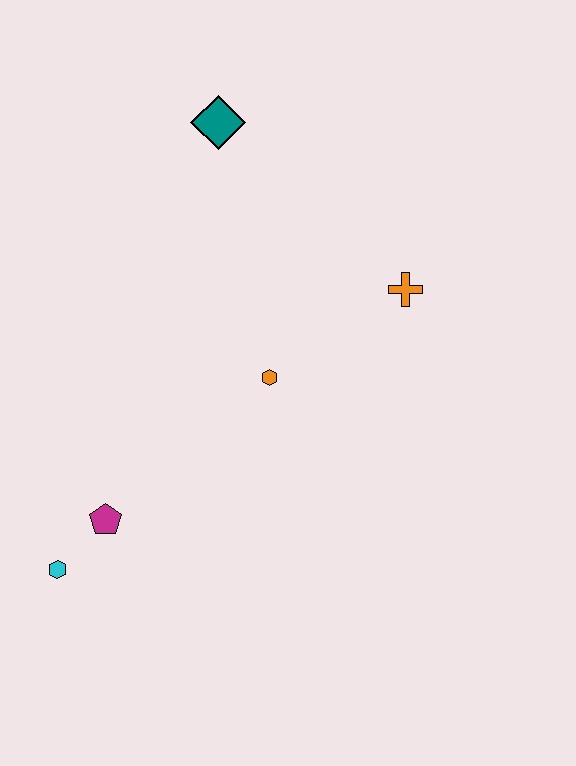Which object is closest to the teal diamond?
The orange cross is closest to the teal diamond.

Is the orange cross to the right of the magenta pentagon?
Yes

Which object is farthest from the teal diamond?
The cyan hexagon is farthest from the teal diamond.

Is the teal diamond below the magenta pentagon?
No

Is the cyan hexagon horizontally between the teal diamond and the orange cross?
No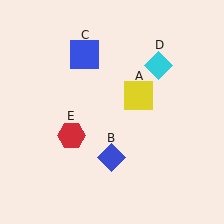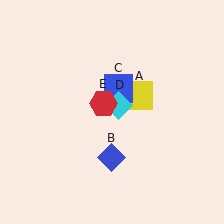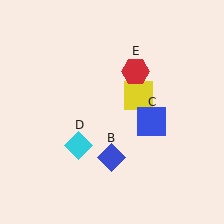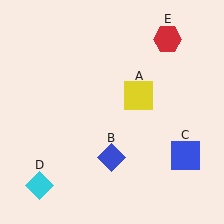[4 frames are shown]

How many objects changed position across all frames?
3 objects changed position: blue square (object C), cyan diamond (object D), red hexagon (object E).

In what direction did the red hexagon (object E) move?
The red hexagon (object E) moved up and to the right.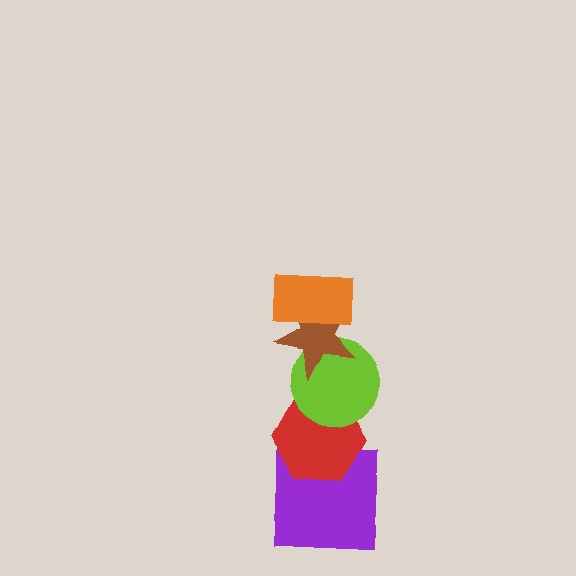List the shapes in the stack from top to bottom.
From top to bottom: the orange rectangle, the brown star, the lime circle, the red hexagon, the purple square.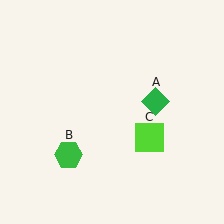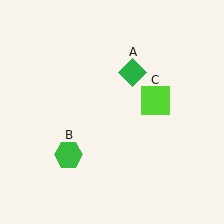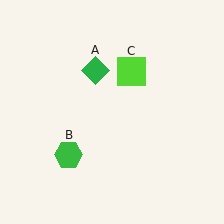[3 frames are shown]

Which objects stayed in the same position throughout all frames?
Green hexagon (object B) remained stationary.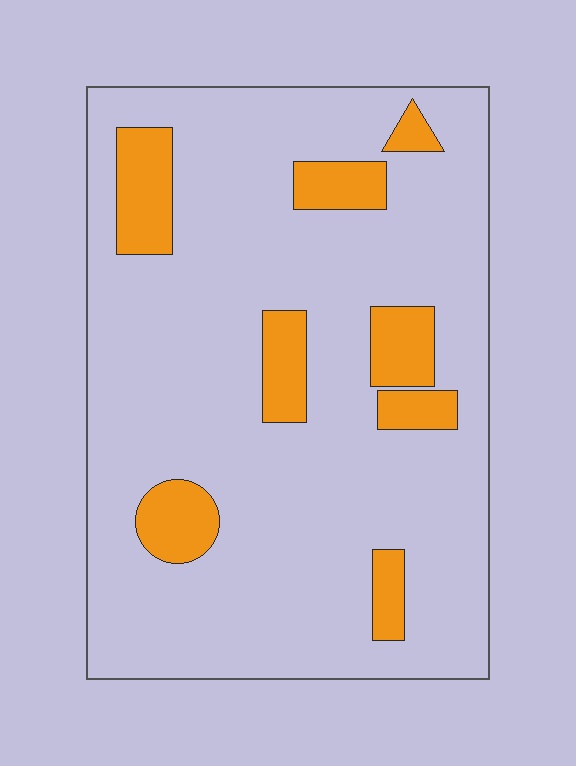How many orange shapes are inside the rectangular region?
8.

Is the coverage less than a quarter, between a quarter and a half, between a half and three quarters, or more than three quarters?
Less than a quarter.